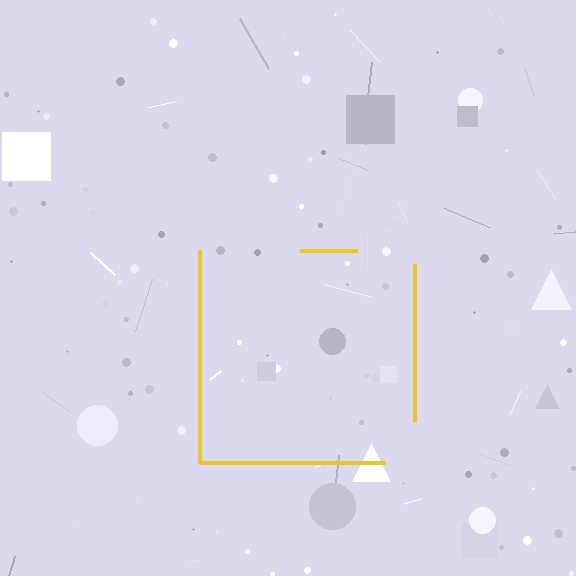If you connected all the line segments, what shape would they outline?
They would outline a square.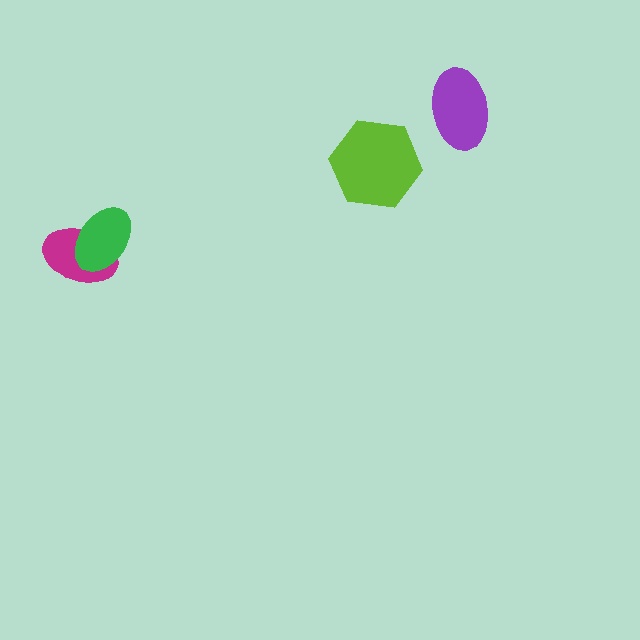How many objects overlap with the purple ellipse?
0 objects overlap with the purple ellipse.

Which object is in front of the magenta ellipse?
The green ellipse is in front of the magenta ellipse.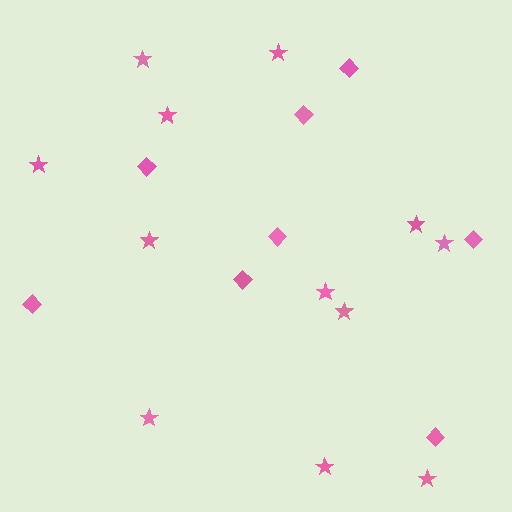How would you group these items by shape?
There are 2 groups: one group of stars (12) and one group of diamonds (8).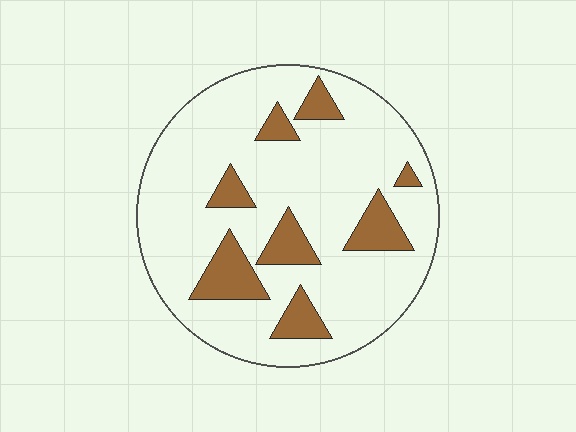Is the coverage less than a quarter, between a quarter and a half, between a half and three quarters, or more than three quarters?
Less than a quarter.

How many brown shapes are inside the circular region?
8.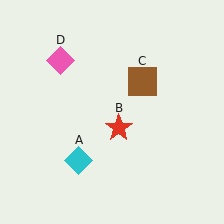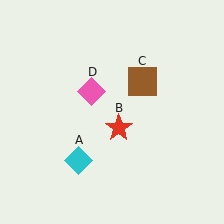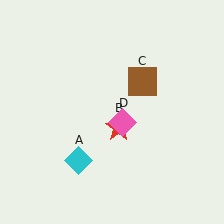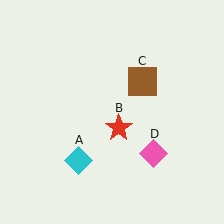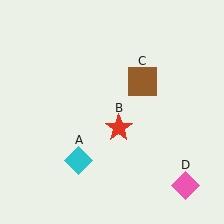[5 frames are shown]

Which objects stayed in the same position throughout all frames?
Cyan diamond (object A) and red star (object B) and brown square (object C) remained stationary.